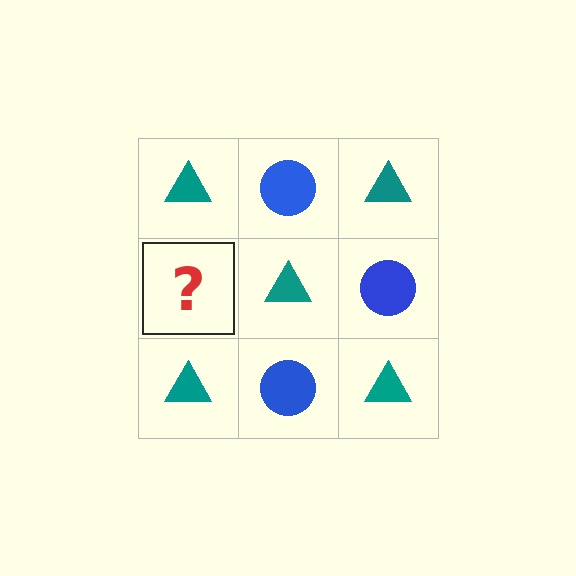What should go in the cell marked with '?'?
The missing cell should contain a blue circle.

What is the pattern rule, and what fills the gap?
The rule is that it alternates teal triangle and blue circle in a checkerboard pattern. The gap should be filled with a blue circle.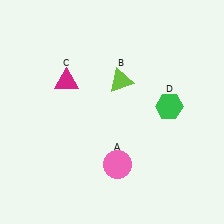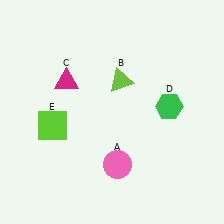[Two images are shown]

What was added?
A lime square (E) was added in Image 2.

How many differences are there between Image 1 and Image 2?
There is 1 difference between the two images.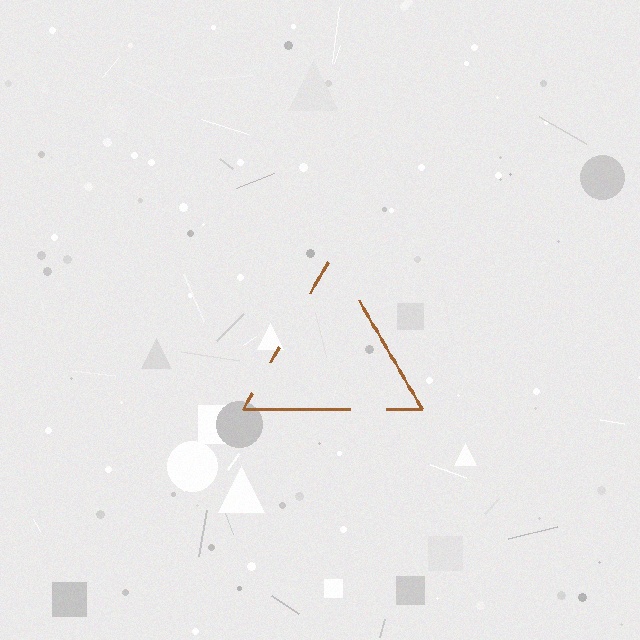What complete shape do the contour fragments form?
The contour fragments form a triangle.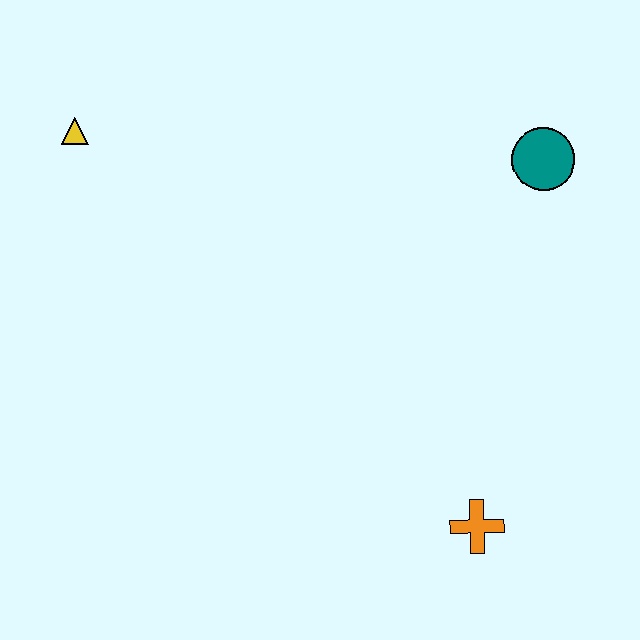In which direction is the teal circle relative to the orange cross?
The teal circle is above the orange cross.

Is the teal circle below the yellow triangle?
Yes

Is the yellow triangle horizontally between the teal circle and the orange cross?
No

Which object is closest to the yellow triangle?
The teal circle is closest to the yellow triangle.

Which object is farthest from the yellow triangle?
The orange cross is farthest from the yellow triangle.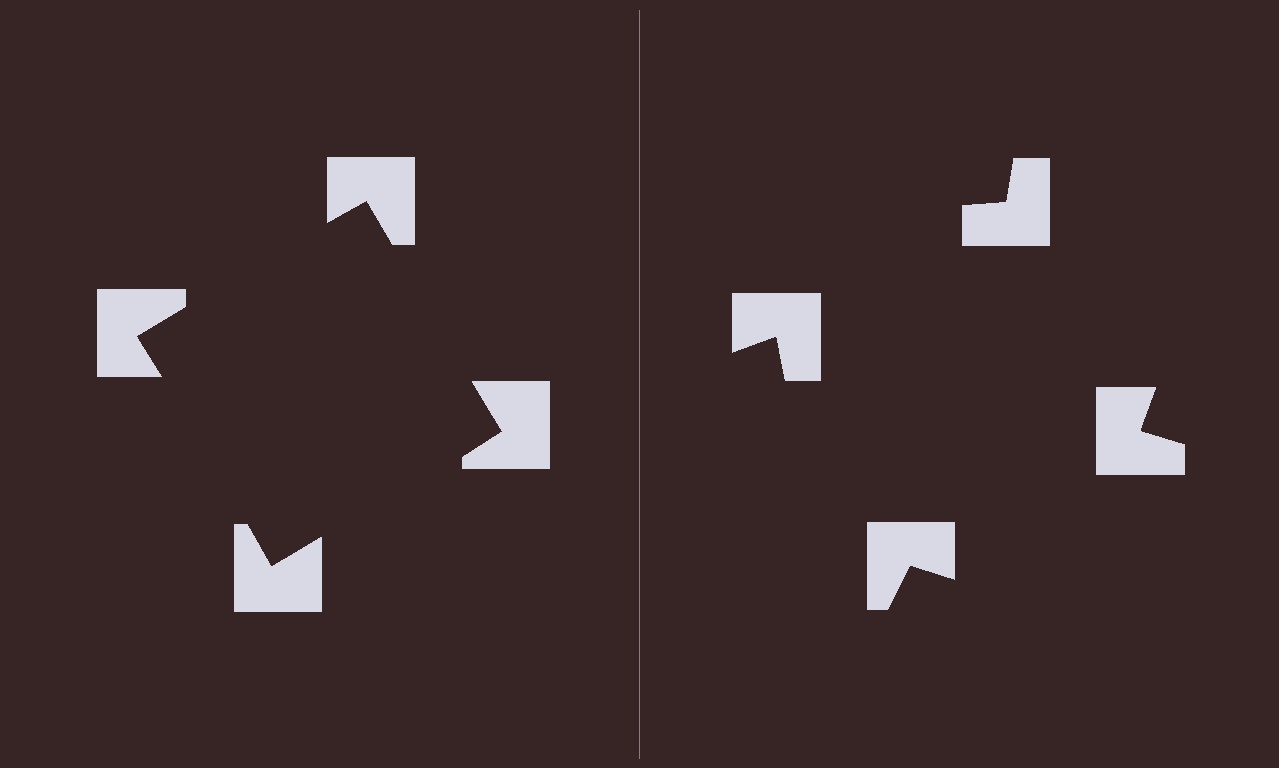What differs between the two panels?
The notched squares are positioned identically on both sides; only the wedge orientations differ. On the left they align to a square; on the right they are misaligned.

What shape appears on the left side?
An illusory square.